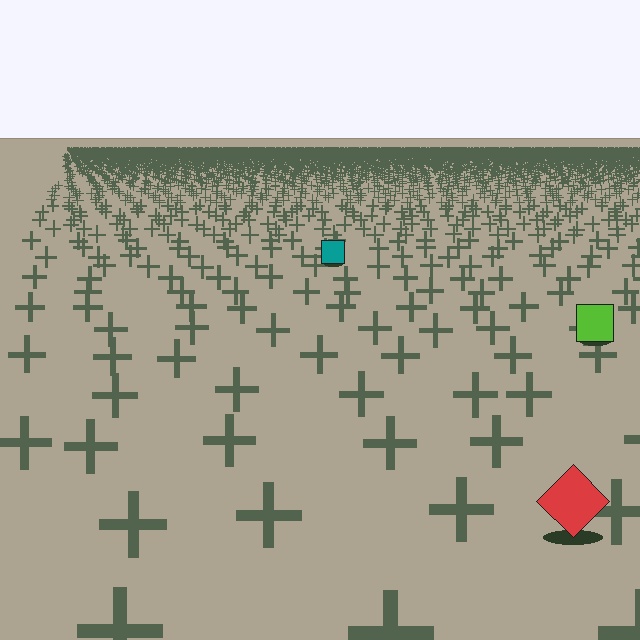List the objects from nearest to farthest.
From nearest to farthest: the red diamond, the lime square, the teal square.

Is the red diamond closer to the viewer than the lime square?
Yes. The red diamond is closer — you can tell from the texture gradient: the ground texture is coarser near it.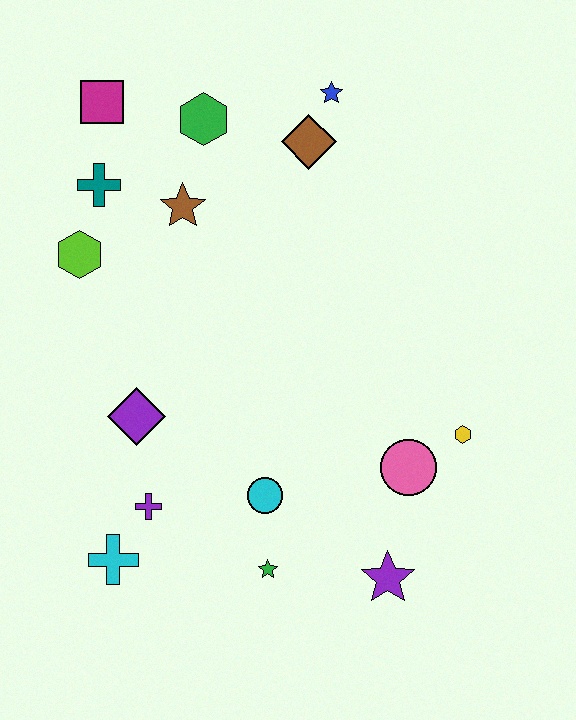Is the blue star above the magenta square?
Yes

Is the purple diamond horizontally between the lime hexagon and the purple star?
Yes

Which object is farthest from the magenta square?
The purple star is farthest from the magenta square.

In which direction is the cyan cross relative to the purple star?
The cyan cross is to the left of the purple star.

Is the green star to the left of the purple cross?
No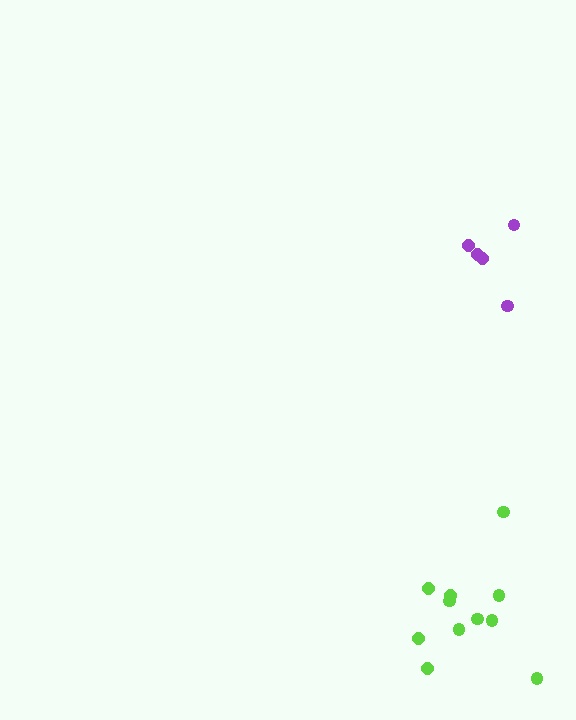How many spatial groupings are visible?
There are 2 spatial groupings.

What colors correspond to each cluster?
The clusters are colored: purple, lime.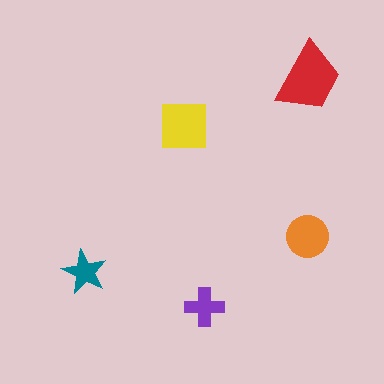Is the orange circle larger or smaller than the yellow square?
Smaller.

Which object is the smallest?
The teal star.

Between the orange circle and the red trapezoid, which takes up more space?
The red trapezoid.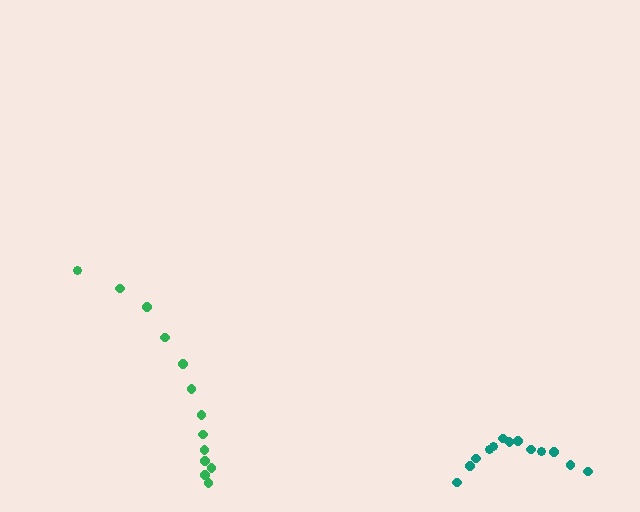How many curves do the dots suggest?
There are 2 distinct paths.